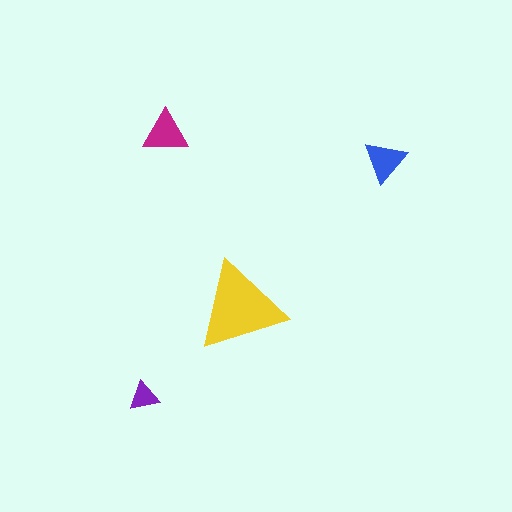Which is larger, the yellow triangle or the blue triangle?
The yellow one.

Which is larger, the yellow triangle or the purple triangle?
The yellow one.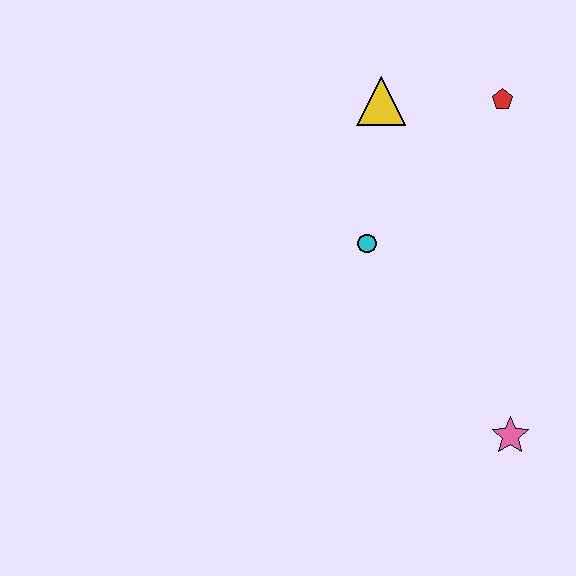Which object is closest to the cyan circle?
The yellow triangle is closest to the cyan circle.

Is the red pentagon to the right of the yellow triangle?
Yes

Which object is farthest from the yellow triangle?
The pink star is farthest from the yellow triangle.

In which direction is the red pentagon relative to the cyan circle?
The red pentagon is above the cyan circle.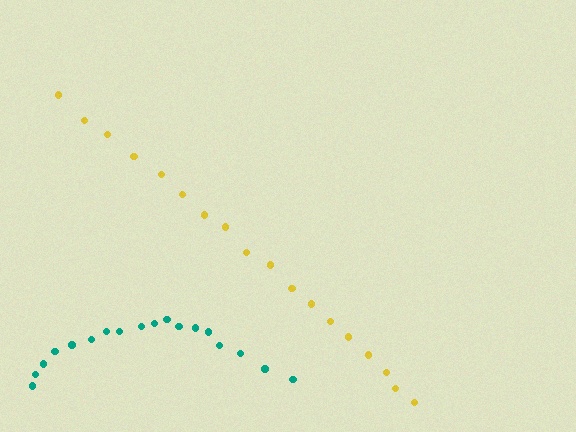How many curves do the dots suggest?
There are 2 distinct paths.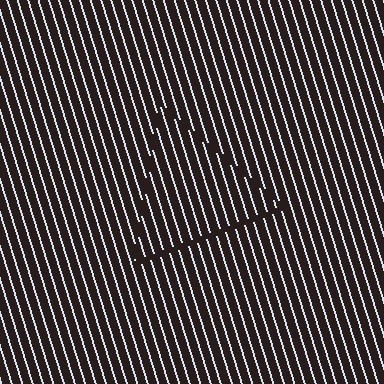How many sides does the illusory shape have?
3 sides — the line-ends trace a triangle.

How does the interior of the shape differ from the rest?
The interior of the shape contains the same grating, shifted by half a period — the contour is defined by the phase discontinuity where line-ends from the inner and outer gratings abut.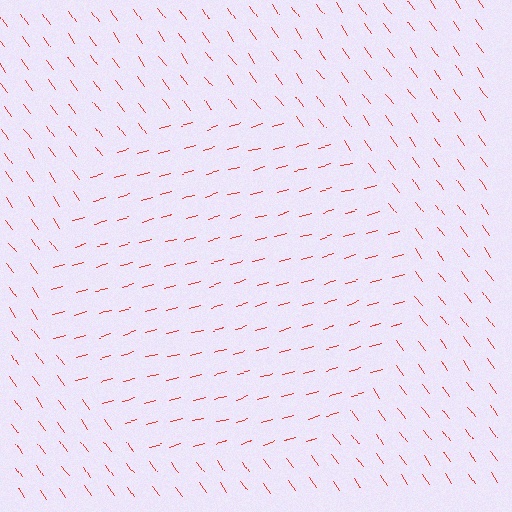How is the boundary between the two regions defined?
The boundary is defined purely by a change in line orientation (approximately 70 degrees difference). All lines are the same color and thickness.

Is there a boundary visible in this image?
Yes, there is a texture boundary formed by a change in line orientation.